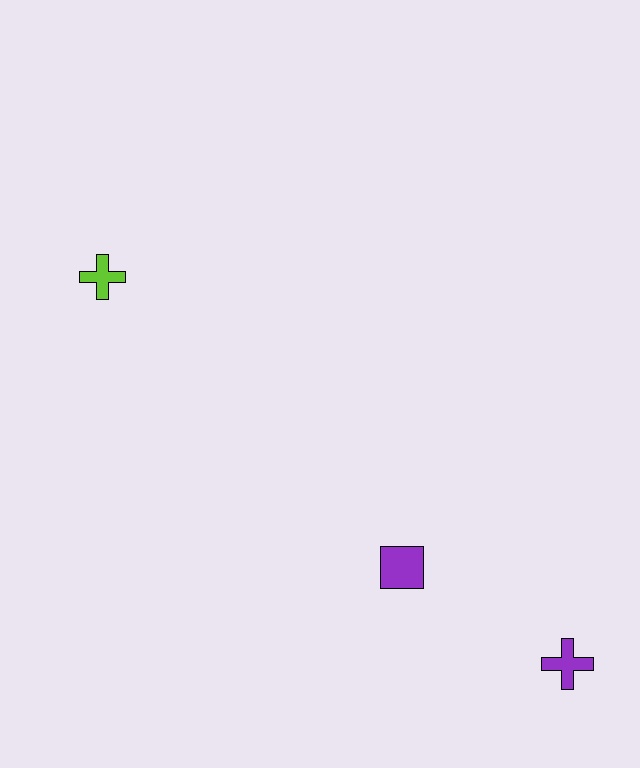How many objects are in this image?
There are 3 objects.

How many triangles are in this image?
There are no triangles.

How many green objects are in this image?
There are no green objects.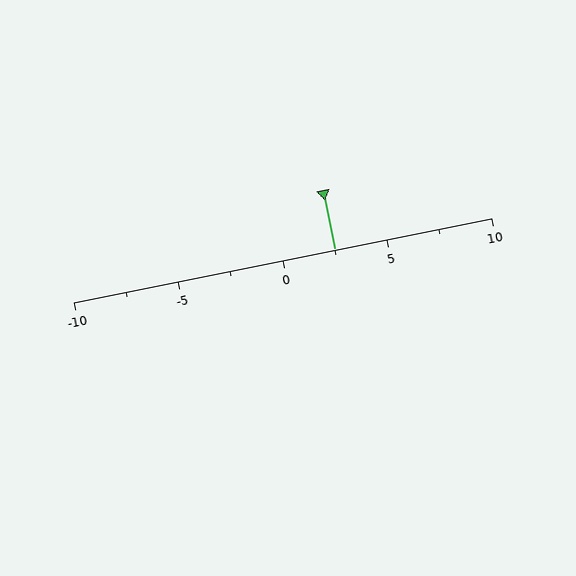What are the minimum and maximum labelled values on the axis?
The axis runs from -10 to 10.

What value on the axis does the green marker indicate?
The marker indicates approximately 2.5.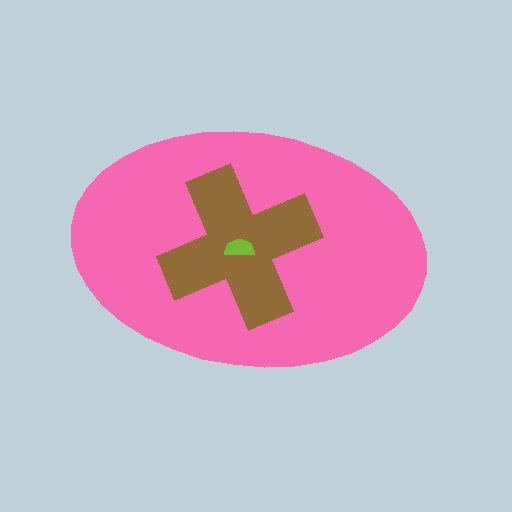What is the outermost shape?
The pink ellipse.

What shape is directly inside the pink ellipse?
The brown cross.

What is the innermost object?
The lime semicircle.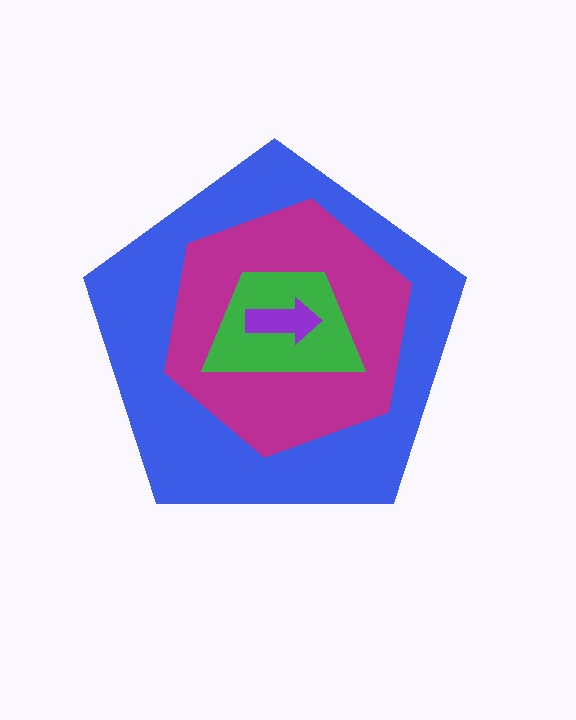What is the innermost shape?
The purple arrow.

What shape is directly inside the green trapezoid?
The purple arrow.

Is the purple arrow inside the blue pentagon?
Yes.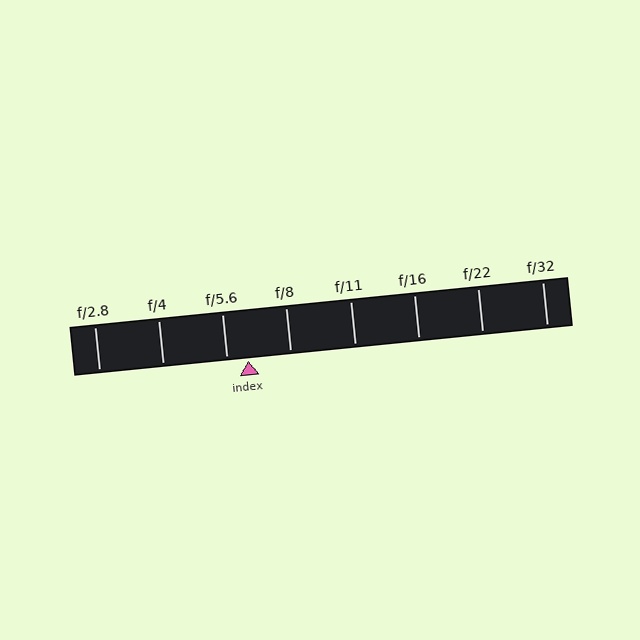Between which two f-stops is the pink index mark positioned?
The index mark is between f/5.6 and f/8.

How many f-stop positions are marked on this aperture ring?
There are 8 f-stop positions marked.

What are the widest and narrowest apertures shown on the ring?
The widest aperture shown is f/2.8 and the narrowest is f/32.